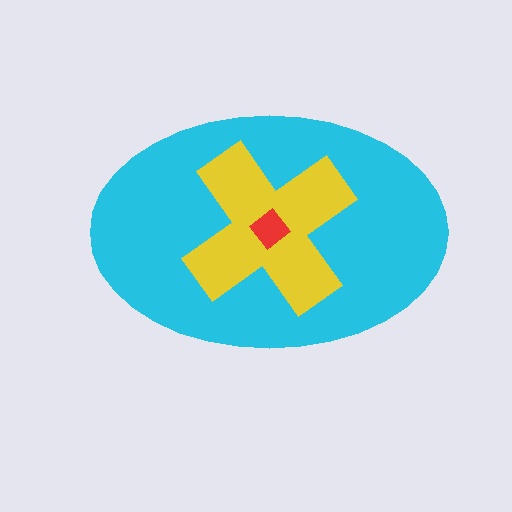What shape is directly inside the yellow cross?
The red diamond.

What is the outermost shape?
The cyan ellipse.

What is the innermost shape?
The red diamond.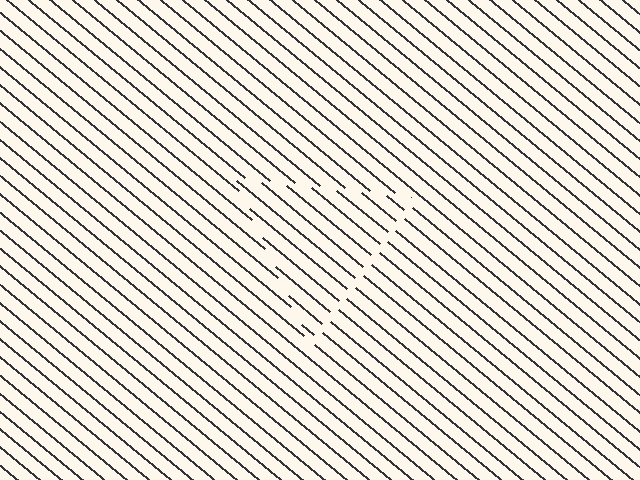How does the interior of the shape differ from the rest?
The interior of the shape contains the same grating, shifted by half a period — the contour is defined by the phase discontinuity where line-ends from the inner and outer gratings abut.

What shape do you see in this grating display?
An illusory triangle. The interior of the shape contains the same grating, shifted by half a period — the contour is defined by the phase discontinuity where line-ends from the inner and outer gratings abut.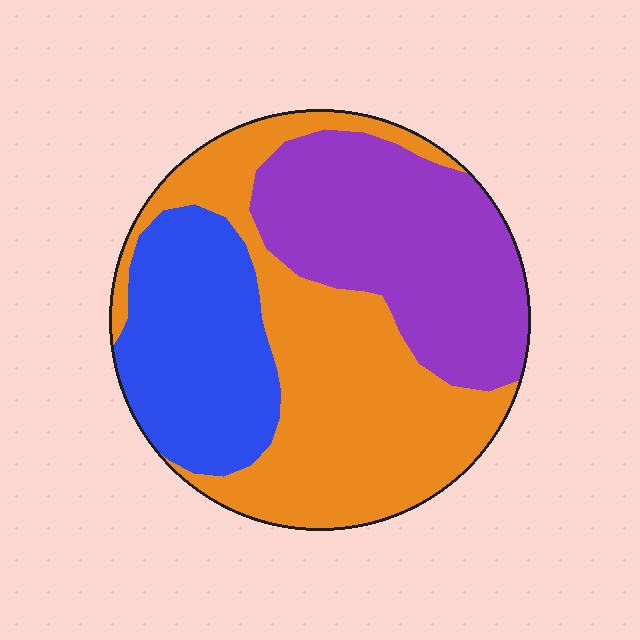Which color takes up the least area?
Blue, at roughly 25%.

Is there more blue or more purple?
Purple.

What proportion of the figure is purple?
Purple covers roughly 30% of the figure.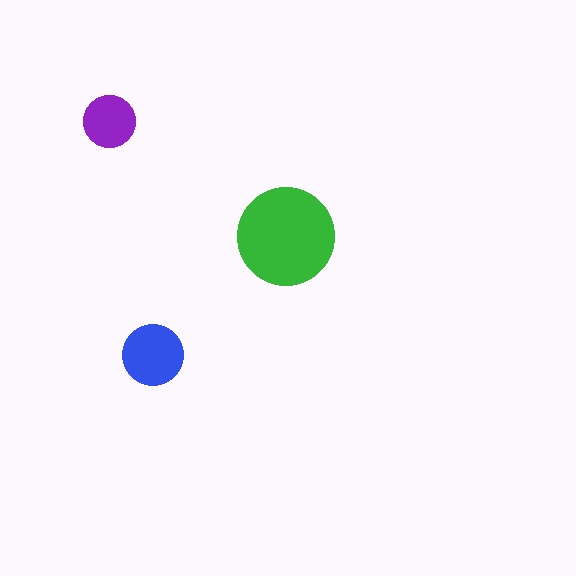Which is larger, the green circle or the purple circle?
The green one.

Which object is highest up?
The purple circle is topmost.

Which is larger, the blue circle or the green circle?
The green one.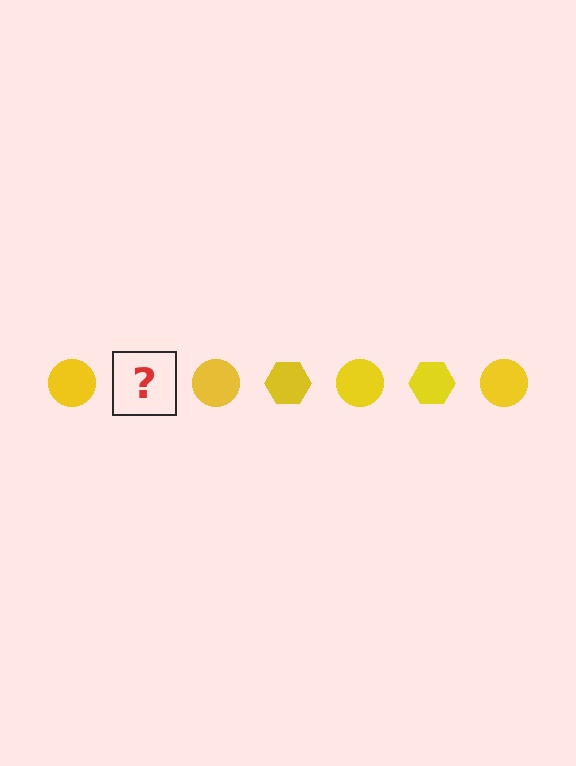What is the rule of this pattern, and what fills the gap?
The rule is that the pattern cycles through circle, hexagon shapes in yellow. The gap should be filled with a yellow hexagon.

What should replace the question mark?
The question mark should be replaced with a yellow hexagon.